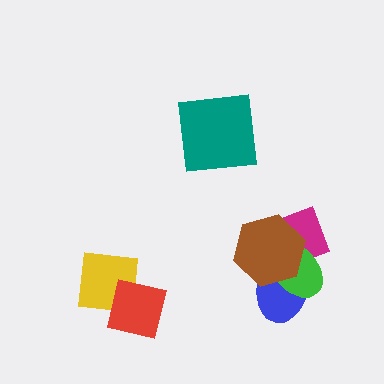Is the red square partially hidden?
No, no other shape covers it.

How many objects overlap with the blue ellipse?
3 objects overlap with the blue ellipse.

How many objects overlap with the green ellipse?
3 objects overlap with the green ellipse.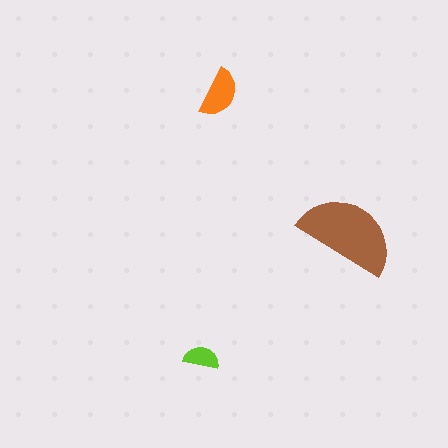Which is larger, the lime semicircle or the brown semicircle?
The brown one.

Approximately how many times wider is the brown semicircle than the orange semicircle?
About 2 times wider.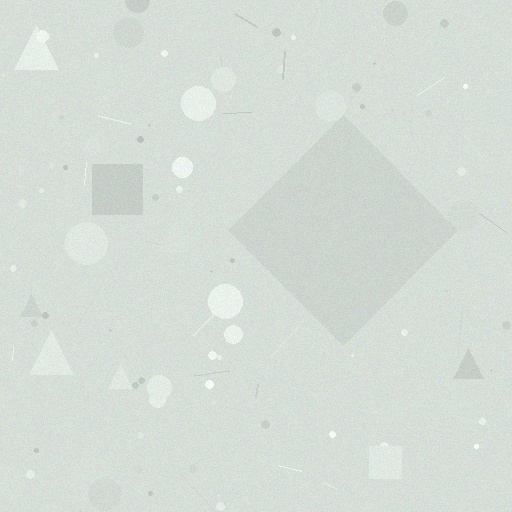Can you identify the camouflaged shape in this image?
The camouflaged shape is a diamond.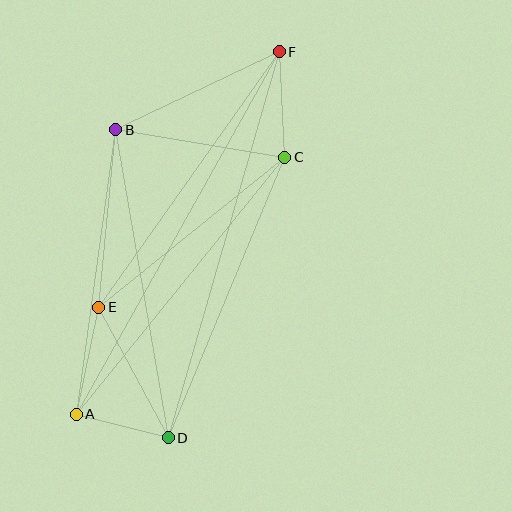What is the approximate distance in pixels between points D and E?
The distance between D and E is approximately 148 pixels.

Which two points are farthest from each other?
Points A and F are farthest from each other.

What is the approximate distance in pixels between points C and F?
The distance between C and F is approximately 106 pixels.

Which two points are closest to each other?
Points A and D are closest to each other.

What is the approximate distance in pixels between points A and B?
The distance between A and B is approximately 288 pixels.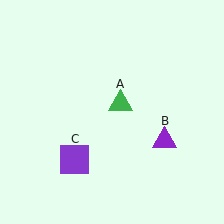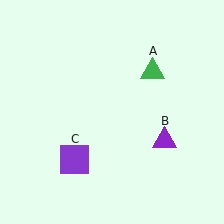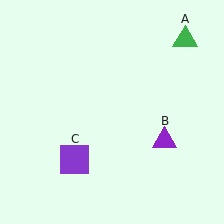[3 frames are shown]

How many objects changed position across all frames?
1 object changed position: green triangle (object A).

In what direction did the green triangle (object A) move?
The green triangle (object A) moved up and to the right.